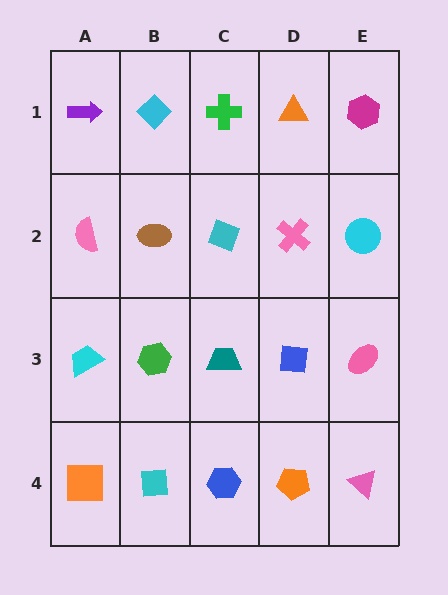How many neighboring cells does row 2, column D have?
4.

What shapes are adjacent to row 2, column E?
A magenta hexagon (row 1, column E), a pink ellipse (row 3, column E), a pink cross (row 2, column D).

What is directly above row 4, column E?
A pink ellipse.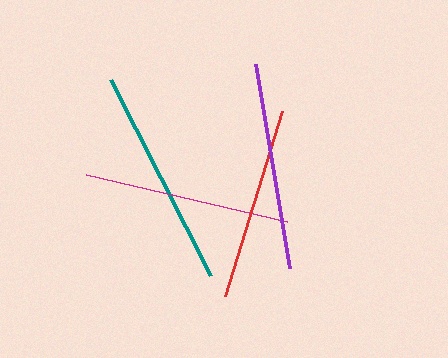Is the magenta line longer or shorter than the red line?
The magenta line is longer than the red line.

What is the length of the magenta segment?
The magenta segment is approximately 206 pixels long.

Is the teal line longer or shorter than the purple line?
The teal line is longer than the purple line.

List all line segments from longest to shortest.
From longest to shortest: teal, purple, magenta, red.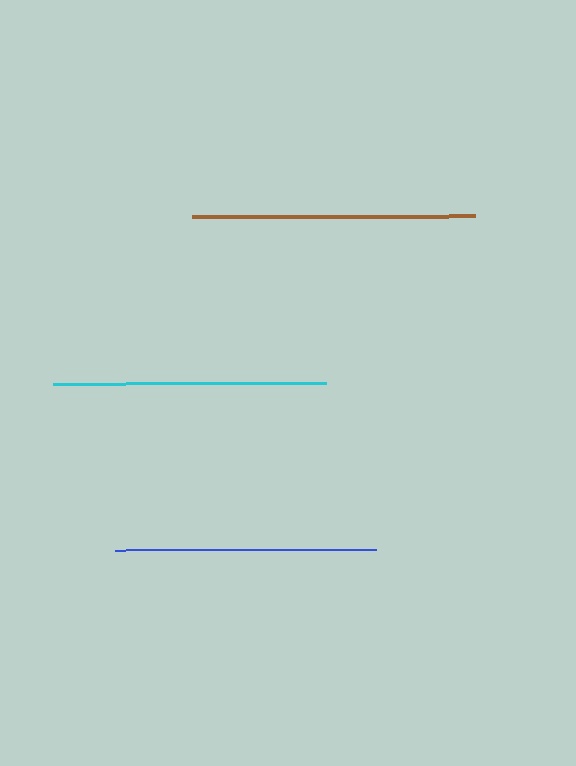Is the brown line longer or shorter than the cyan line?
The brown line is longer than the cyan line.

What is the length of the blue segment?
The blue segment is approximately 261 pixels long.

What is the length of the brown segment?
The brown segment is approximately 283 pixels long.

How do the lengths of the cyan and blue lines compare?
The cyan and blue lines are approximately the same length.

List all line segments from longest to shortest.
From longest to shortest: brown, cyan, blue.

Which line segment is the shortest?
The blue line is the shortest at approximately 261 pixels.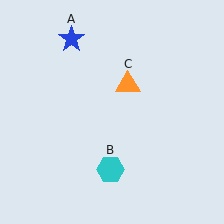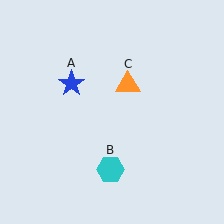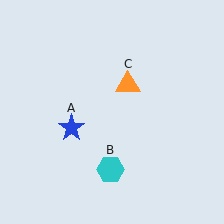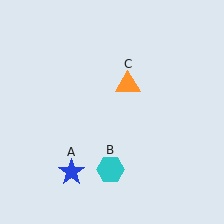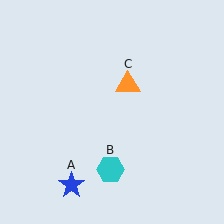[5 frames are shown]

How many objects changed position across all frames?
1 object changed position: blue star (object A).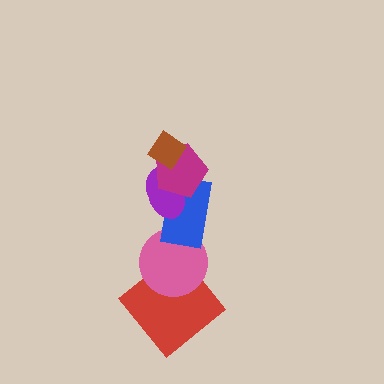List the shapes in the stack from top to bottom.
From top to bottom: the brown diamond, the magenta pentagon, the purple ellipse, the blue rectangle, the pink circle, the red diamond.